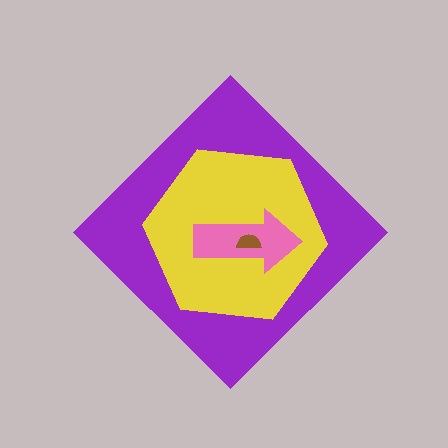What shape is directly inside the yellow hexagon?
The pink arrow.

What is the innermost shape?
The brown semicircle.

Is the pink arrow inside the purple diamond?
Yes.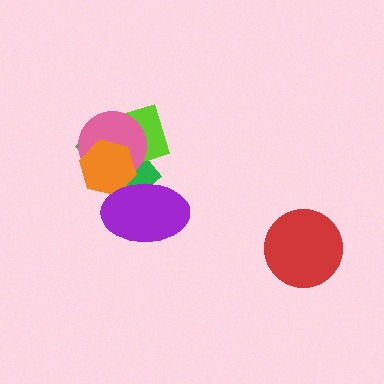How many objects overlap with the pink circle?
3 objects overlap with the pink circle.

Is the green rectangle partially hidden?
Yes, it is partially covered by another shape.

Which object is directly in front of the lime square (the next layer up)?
The pink circle is directly in front of the lime square.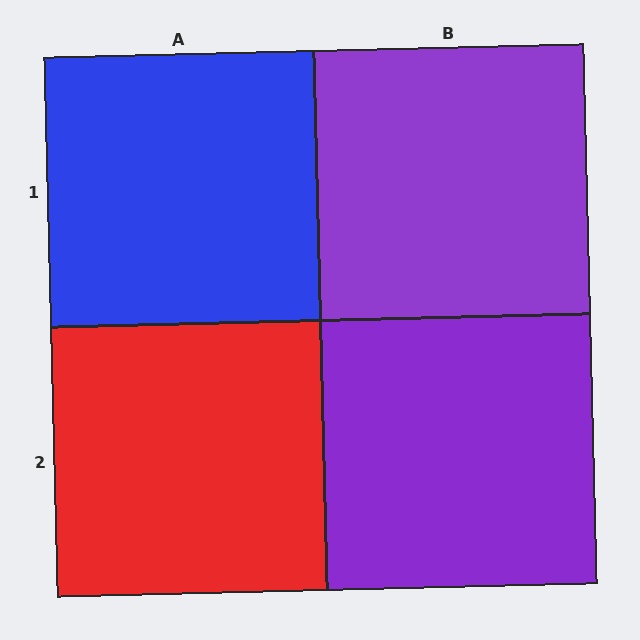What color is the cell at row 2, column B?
Purple.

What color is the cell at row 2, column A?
Red.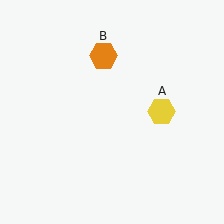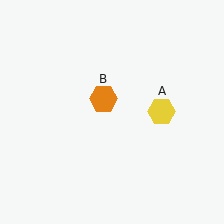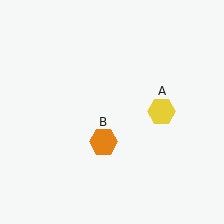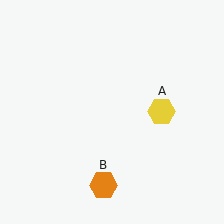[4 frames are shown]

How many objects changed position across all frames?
1 object changed position: orange hexagon (object B).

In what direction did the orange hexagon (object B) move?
The orange hexagon (object B) moved down.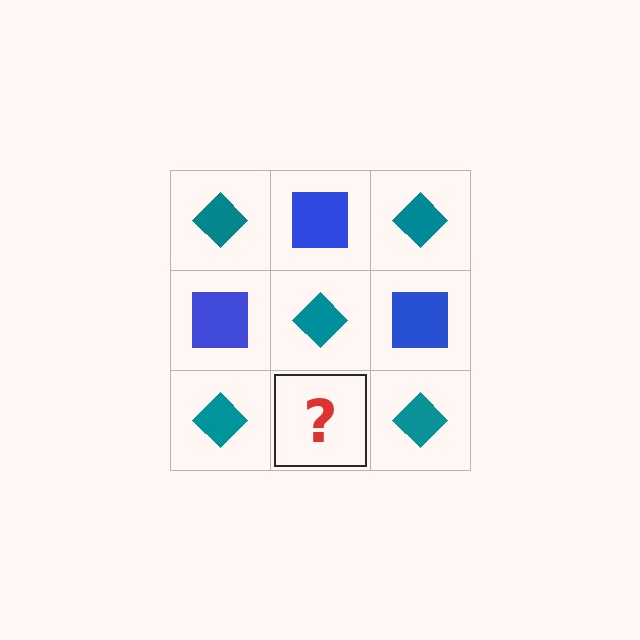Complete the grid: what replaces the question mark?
The question mark should be replaced with a blue square.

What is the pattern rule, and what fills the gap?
The rule is that it alternates teal diamond and blue square in a checkerboard pattern. The gap should be filled with a blue square.